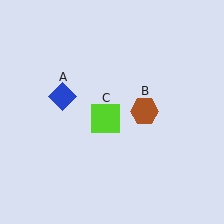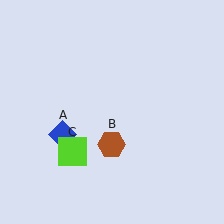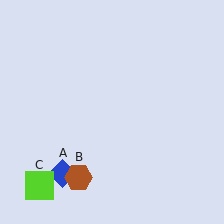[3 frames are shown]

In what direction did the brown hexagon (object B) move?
The brown hexagon (object B) moved down and to the left.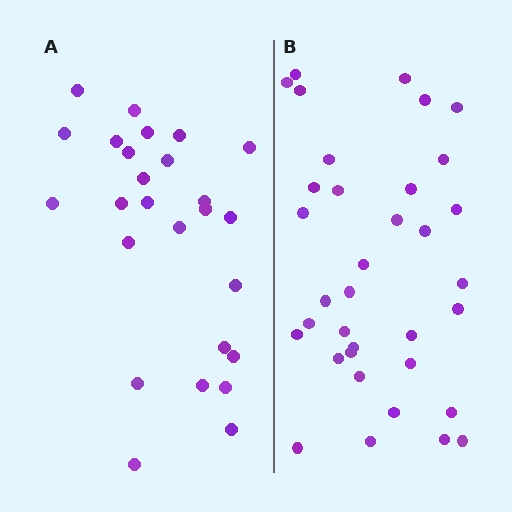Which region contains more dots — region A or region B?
Region B (the right region) has more dots.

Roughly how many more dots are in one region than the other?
Region B has roughly 8 or so more dots than region A.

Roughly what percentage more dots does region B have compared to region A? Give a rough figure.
About 35% more.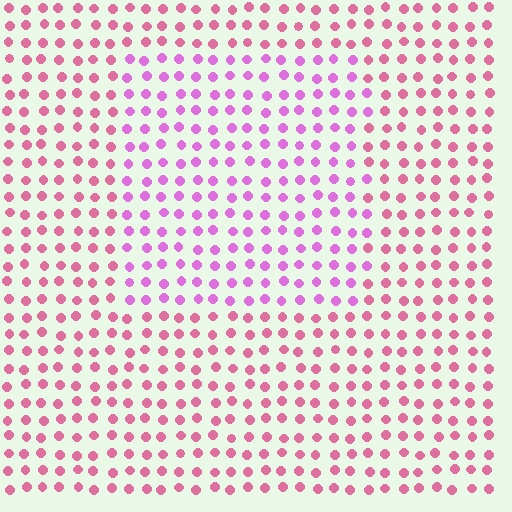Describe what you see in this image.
The image is filled with small pink elements in a uniform arrangement. A rectangle-shaped region is visible where the elements are tinted to a slightly different hue, forming a subtle color boundary.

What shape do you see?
I see a rectangle.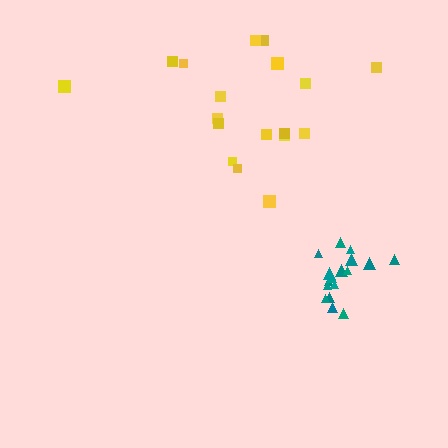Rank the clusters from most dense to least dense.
teal, yellow.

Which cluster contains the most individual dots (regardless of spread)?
Yellow (18).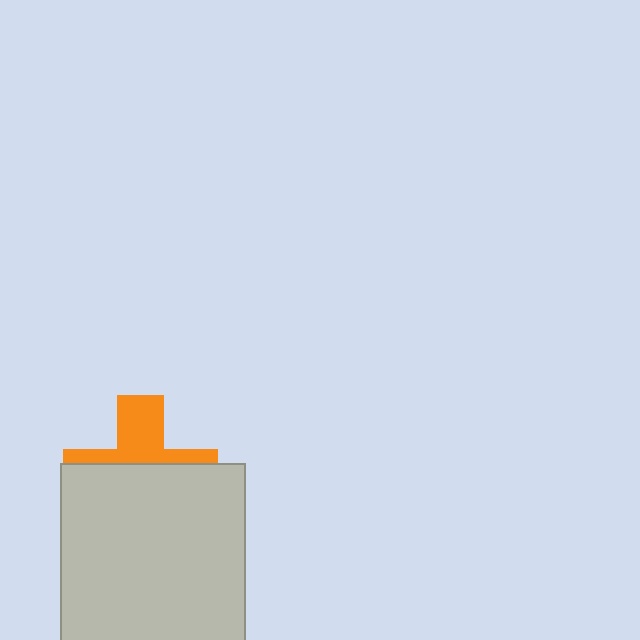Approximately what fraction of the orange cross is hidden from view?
Roughly 62% of the orange cross is hidden behind the light gray square.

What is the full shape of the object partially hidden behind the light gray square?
The partially hidden object is an orange cross.